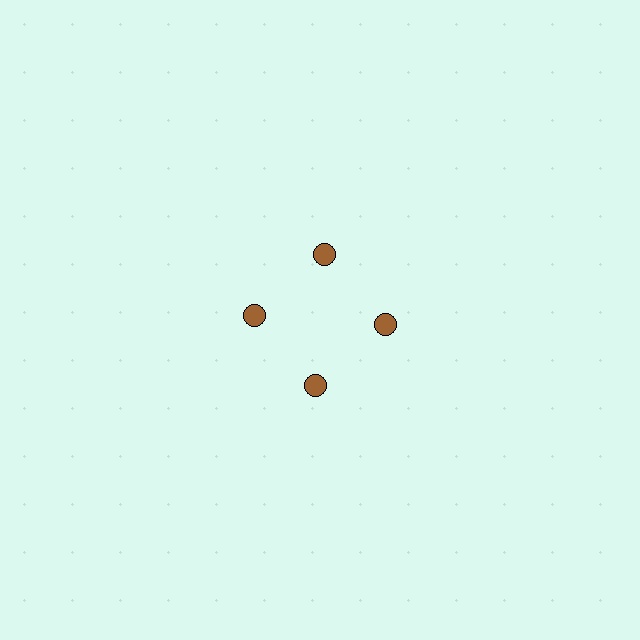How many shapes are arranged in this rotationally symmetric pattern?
There are 4 shapes, arranged in 4 groups of 1.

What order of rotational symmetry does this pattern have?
This pattern has 4-fold rotational symmetry.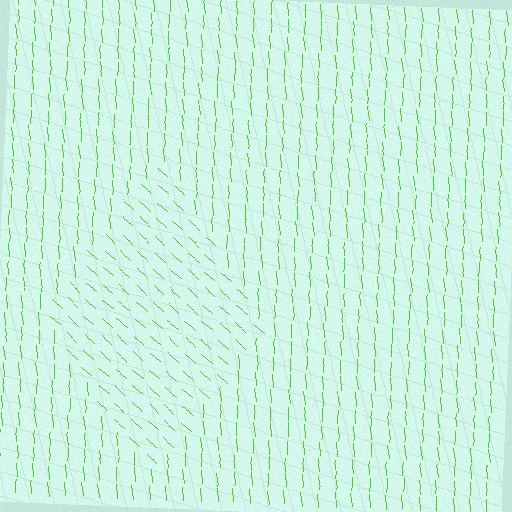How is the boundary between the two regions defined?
The boundary is defined purely by a change in line orientation (approximately 45 degrees difference). All lines are the same color and thickness.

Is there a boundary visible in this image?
Yes, there is a texture boundary formed by a change in line orientation.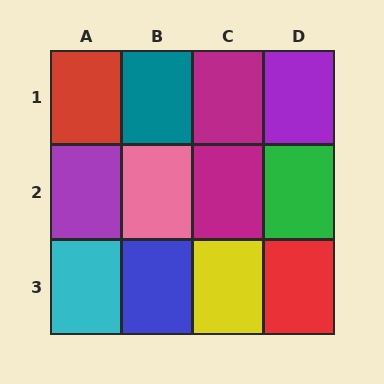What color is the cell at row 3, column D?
Red.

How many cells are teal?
1 cell is teal.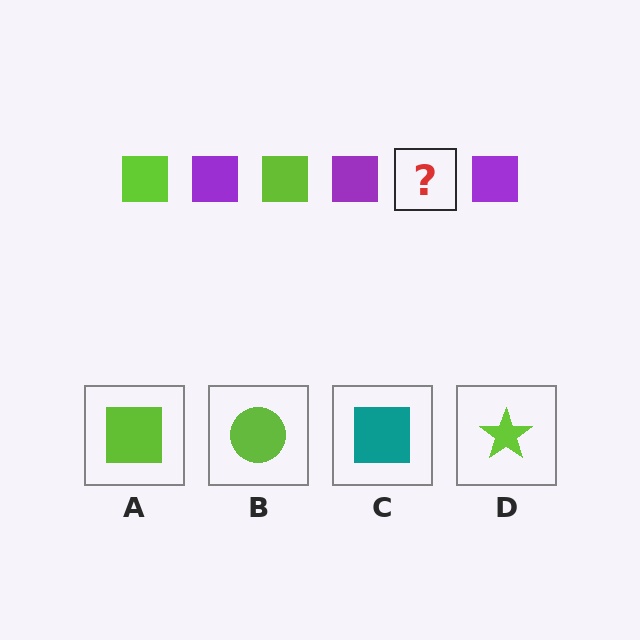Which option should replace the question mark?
Option A.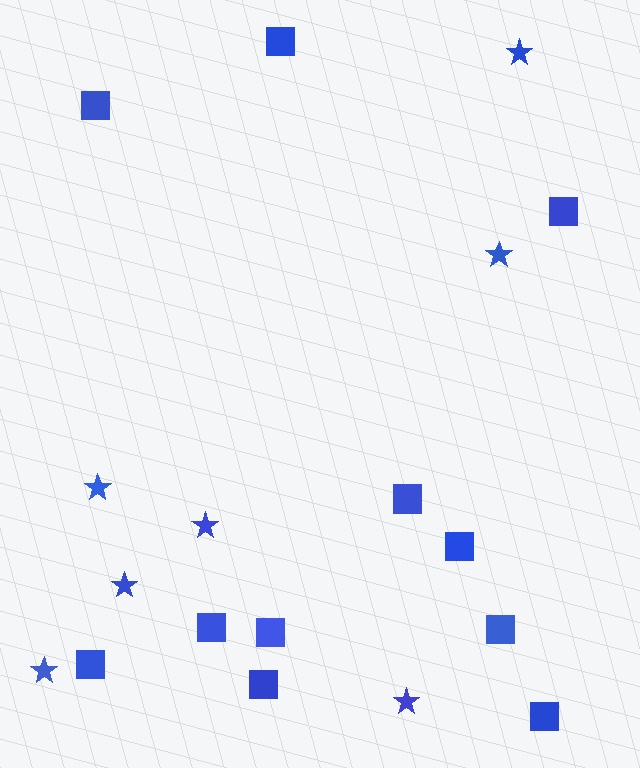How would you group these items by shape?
There are 2 groups: one group of squares (11) and one group of stars (7).